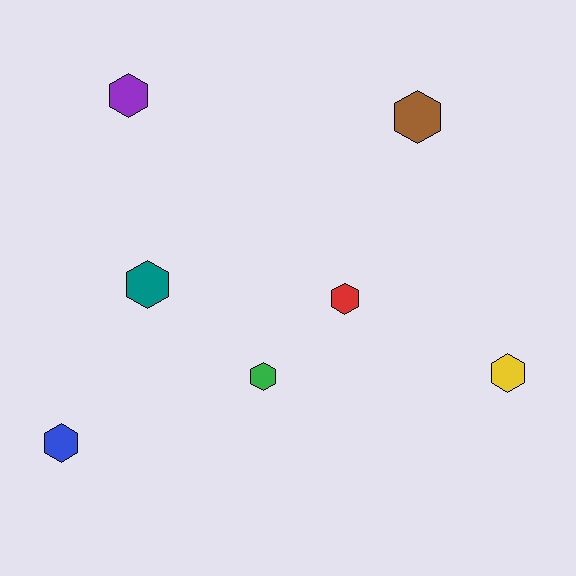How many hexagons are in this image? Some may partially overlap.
There are 7 hexagons.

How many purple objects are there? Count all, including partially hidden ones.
There is 1 purple object.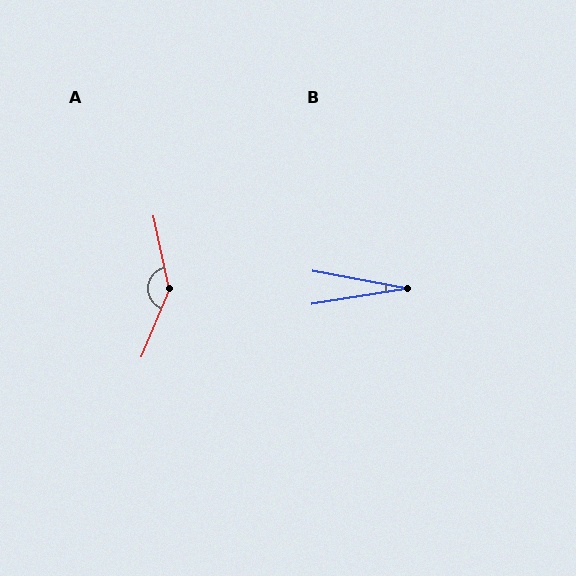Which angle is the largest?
A, at approximately 146 degrees.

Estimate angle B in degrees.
Approximately 19 degrees.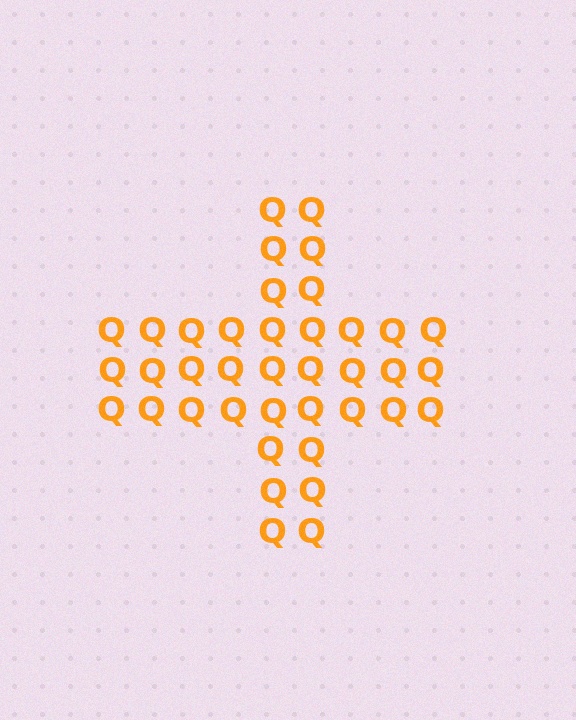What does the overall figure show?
The overall figure shows a cross.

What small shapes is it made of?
It is made of small letter Q's.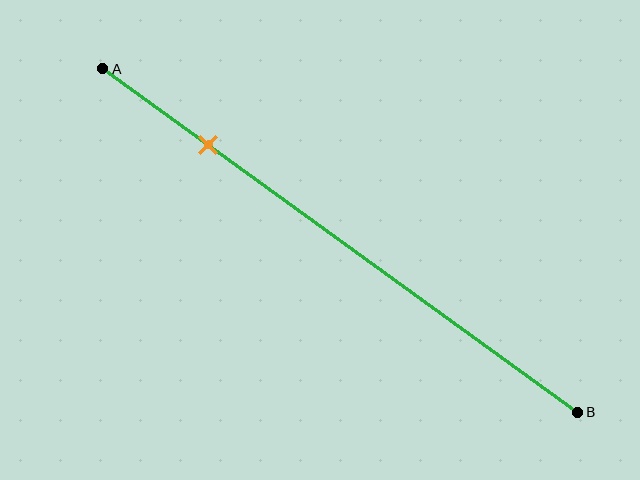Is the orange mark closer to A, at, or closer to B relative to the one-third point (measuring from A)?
The orange mark is closer to point A than the one-third point of segment AB.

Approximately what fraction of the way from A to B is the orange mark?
The orange mark is approximately 20% of the way from A to B.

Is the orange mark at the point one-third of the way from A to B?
No, the mark is at about 20% from A, not at the 33% one-third point.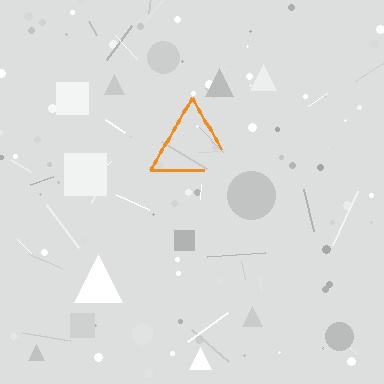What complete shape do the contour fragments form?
The contour fragments form a triangle.